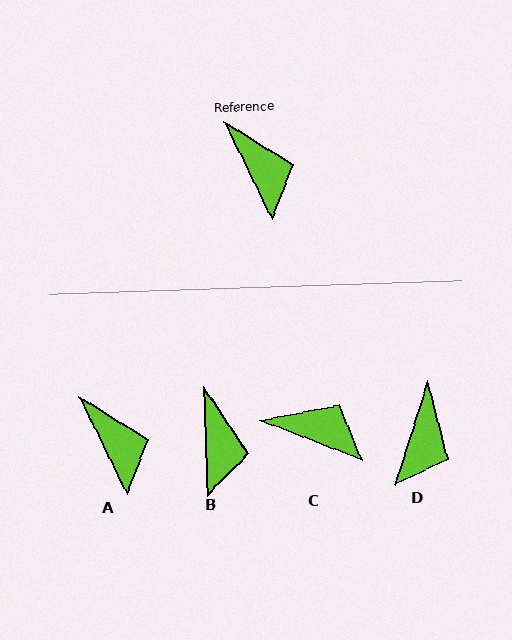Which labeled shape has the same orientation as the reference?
A.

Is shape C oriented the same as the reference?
No, it is off by about 42 degrees.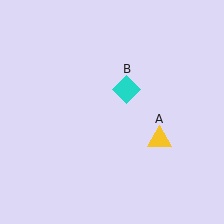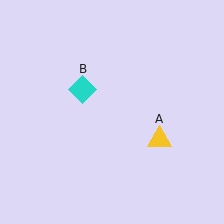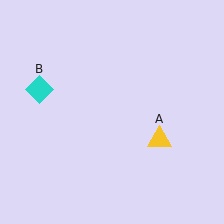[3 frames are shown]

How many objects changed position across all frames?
1 object changed position: cyan diamond (object B).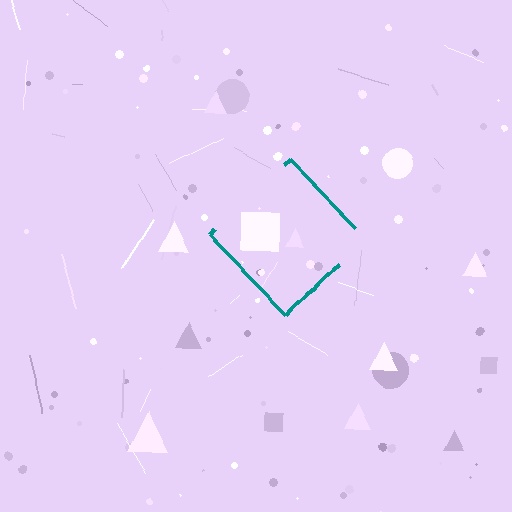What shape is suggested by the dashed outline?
The dashed outline suggests a diamond.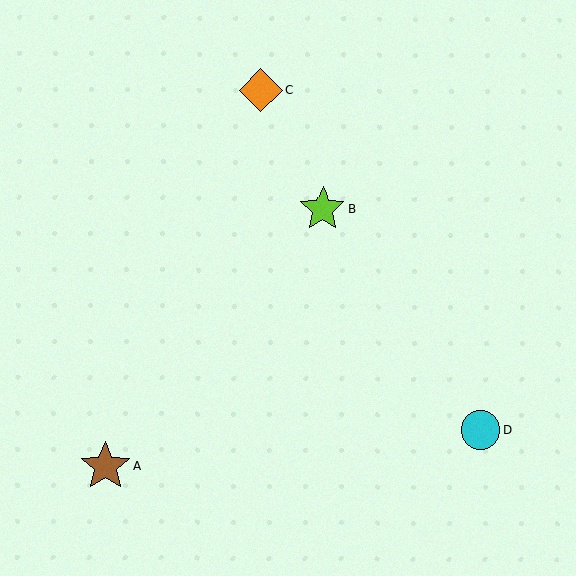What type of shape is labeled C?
Shape C is an orange diamond.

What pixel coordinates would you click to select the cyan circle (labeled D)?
Click at (481, 430) to select the cyan circle D.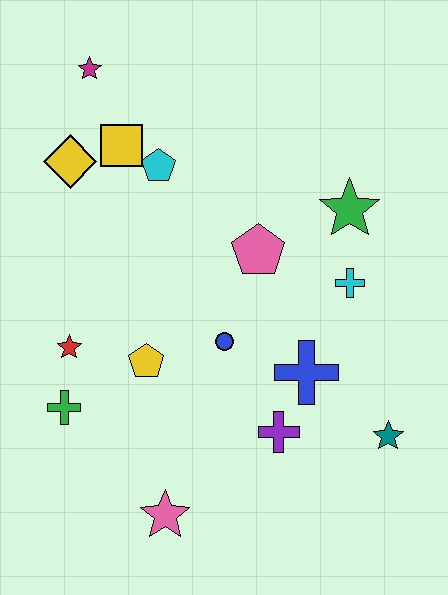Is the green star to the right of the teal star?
No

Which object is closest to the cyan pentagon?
The yellow square is closest to the cyan pentagon.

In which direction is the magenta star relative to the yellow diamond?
The magenta star is above the yellow diamond.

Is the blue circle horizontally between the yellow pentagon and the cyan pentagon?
No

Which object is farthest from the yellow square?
The teal star is farthest from the yellow square.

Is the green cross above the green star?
No